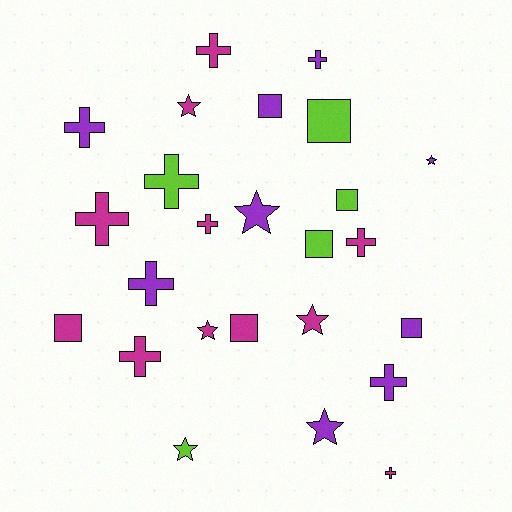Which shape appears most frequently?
Cross, with 11 objects.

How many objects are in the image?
There are 25 objects.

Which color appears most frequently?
Magenta, with 11 objects.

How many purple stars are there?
There are 3 purple stars.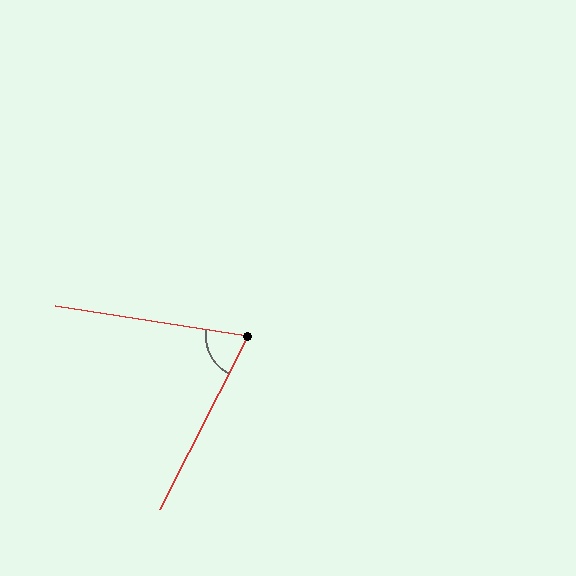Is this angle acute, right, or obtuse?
It is acute.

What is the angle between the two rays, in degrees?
Approximately 72 degrees.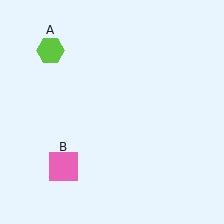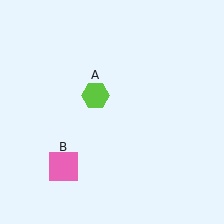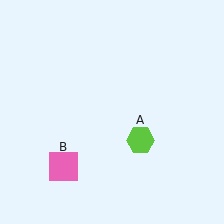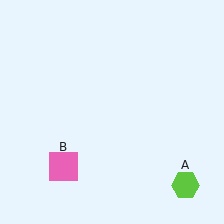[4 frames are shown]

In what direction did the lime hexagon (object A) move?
The lime hexagon (object A) moved down and to the right.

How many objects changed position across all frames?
1 object changed position: lime hexagon (object A).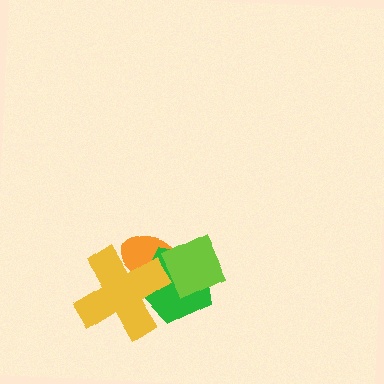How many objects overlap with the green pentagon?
3 objects overlap with the green pentagon.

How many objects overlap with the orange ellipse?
3 objects overlap with the orange ellipse.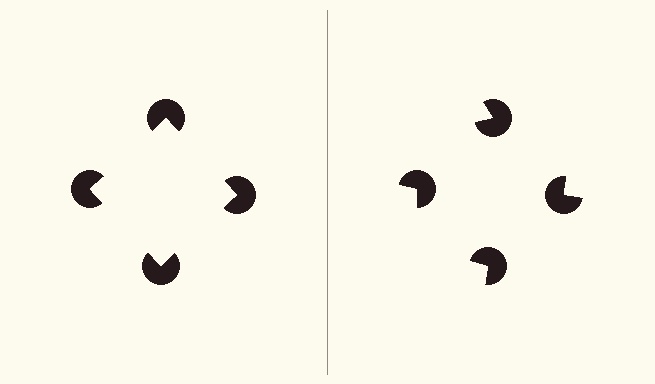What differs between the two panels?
The pac-man discs are positioned identically on both sides; only the wedge orientations differ. On the left they align to a square; on the right they are misaligned.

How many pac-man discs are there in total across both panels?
8 — 4 on each side.